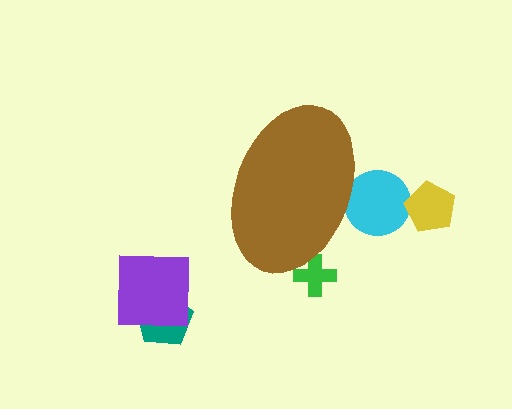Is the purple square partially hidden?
No, the purple square is fully visible.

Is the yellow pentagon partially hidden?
No, the yellow pentagon is fully visible.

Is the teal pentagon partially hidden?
No, the teal pentagon is fully visible.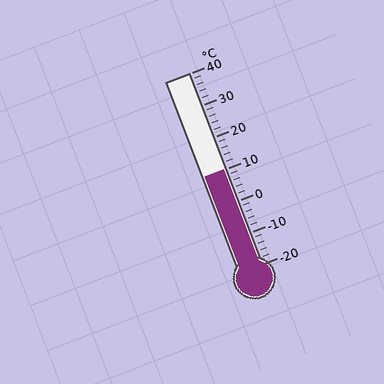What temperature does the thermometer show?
The thermometer shows approximately 10°C.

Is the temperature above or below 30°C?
The temperature is below 30°C.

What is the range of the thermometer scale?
The thermometer scale ranges from -20°C to 40°C.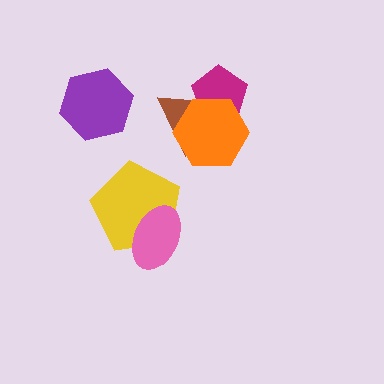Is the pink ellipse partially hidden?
No, no other shape covers it.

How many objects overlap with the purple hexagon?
0 objects overlap with the purple hexagon.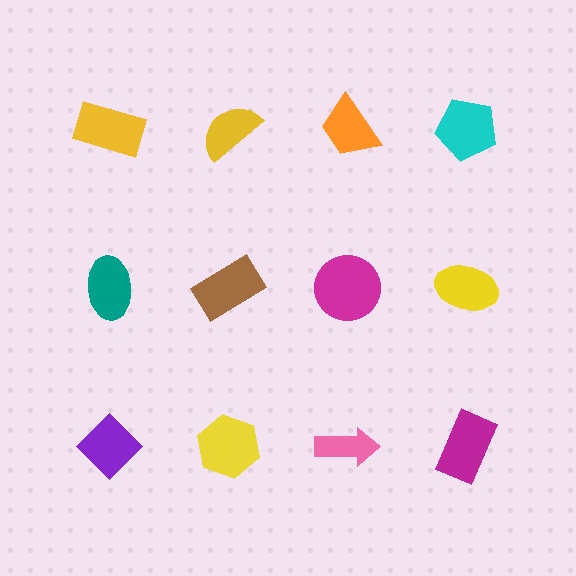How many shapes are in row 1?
4 shapes.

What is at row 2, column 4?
A yellow ellipse.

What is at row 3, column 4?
A magenta rectangle.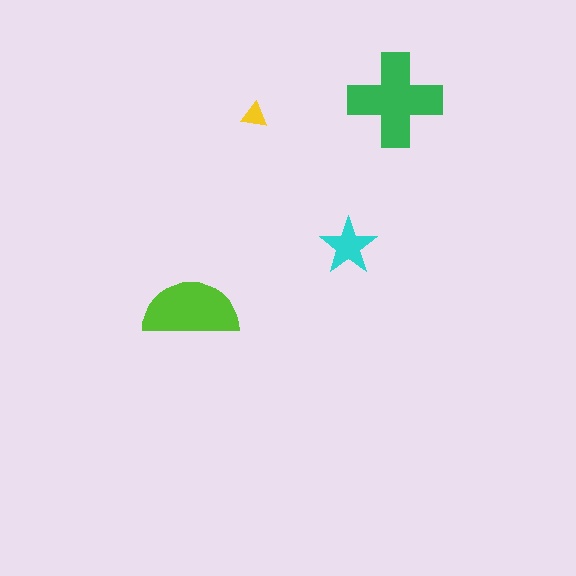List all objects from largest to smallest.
The green cross, the lime semicircle, the cyan star, the yellow triangle.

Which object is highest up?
The green cross is topmost.